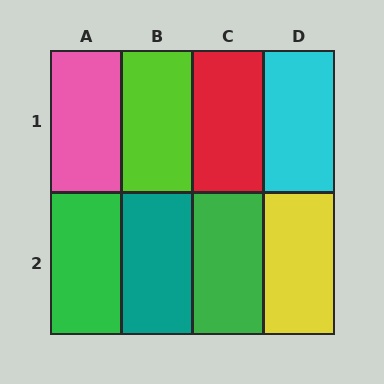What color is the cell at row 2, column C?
Green.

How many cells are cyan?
1 cell is cyan.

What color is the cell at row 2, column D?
Yellow.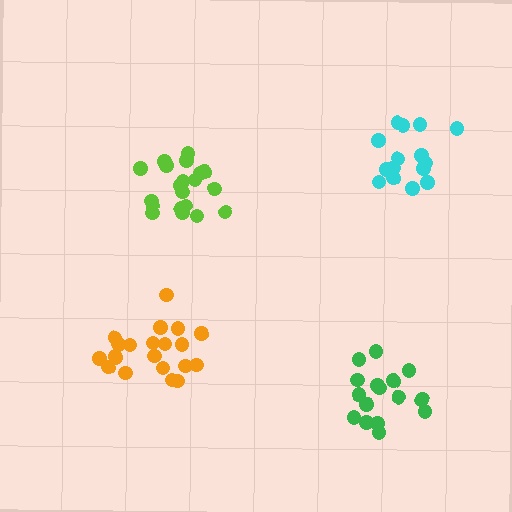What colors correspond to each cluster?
The clusters are colored: lime, orange, green, cyan.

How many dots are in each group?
Group 1: 20 dots, Group 2: 20 dots, Group 3: 16 dots, Group 4: 15 dots (71 total).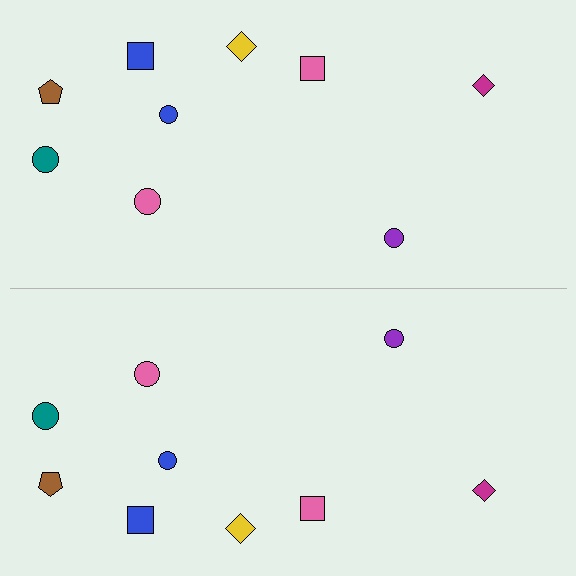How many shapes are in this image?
There are 18 shapes in this image.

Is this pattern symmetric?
Yes, this pattern has bilateral (reflection) symmetry.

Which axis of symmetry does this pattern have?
The pattern has a horizontal axis of symmetry running through the center of the image.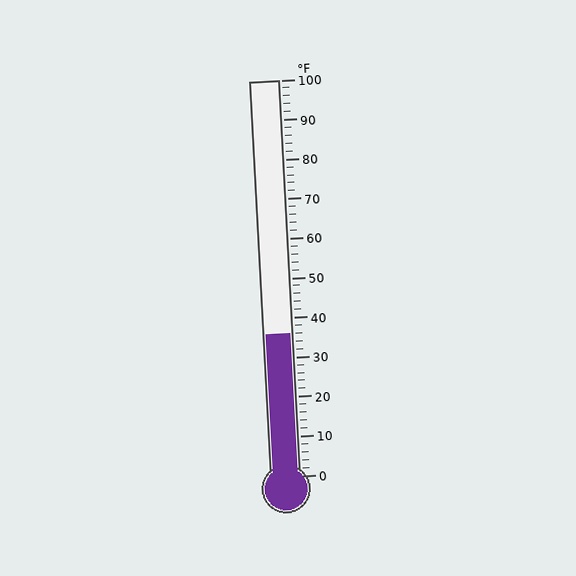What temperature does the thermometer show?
The thermometer shows approximately 36°F.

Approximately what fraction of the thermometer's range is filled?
The thermometer is filled to approximately 35% of its range.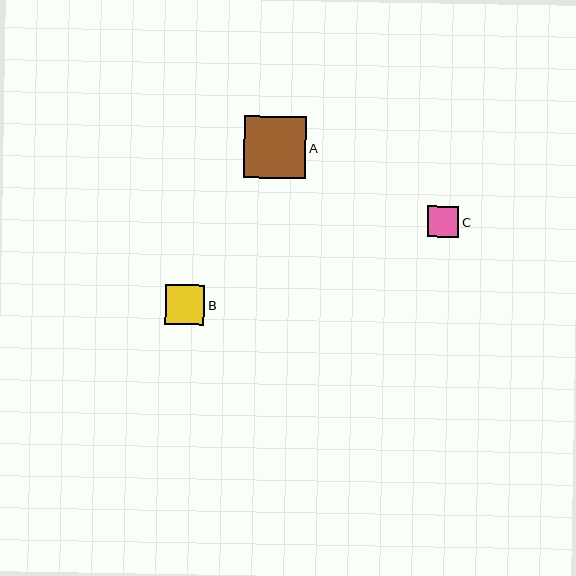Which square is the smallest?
Square C is the smallest with a size of approximately 31 pixels.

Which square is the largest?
Square A is the largest with a size of approximately 62 pixels.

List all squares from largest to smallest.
From largest to smallest: A, B, C.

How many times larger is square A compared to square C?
Square A is approximately 2.0 times the size of square C.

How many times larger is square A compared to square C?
Square A is approximately 2.0 times the size of square C.